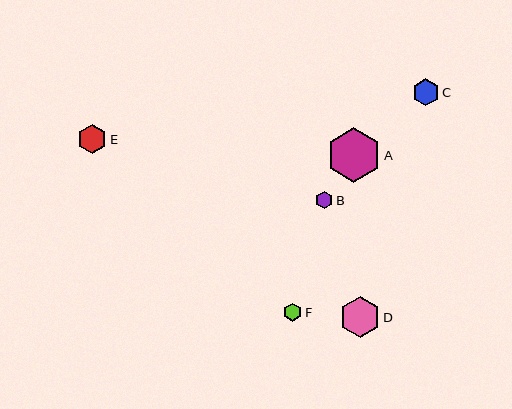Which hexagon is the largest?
Hexagon A is the largest with a size of approximately 55 pixels.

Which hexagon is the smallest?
Hexagon B is the smallest with a size of approximately 17 pixels.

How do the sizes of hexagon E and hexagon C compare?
Hexagon E and hexagon C are approximately the same size.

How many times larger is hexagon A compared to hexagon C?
Hexagon A is approximately 2.0 times the size of hexagon C.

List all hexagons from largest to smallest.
From largest to smallest: A, D, E, C, F, B.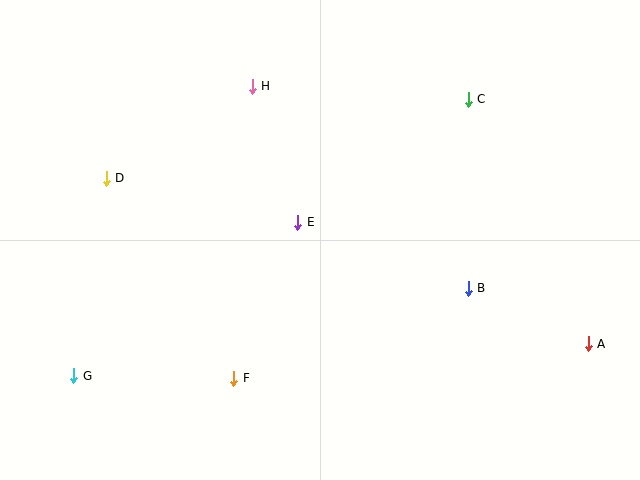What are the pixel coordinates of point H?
Point H is at (252, 86).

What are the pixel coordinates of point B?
Point B is at (468, 288).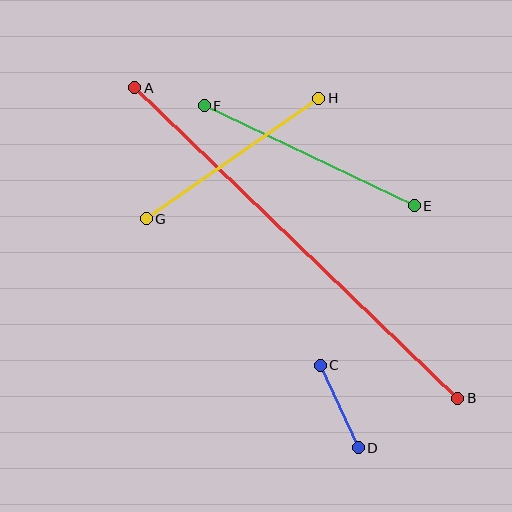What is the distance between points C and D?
The distance is approximately 91 pixels.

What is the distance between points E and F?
The distance is approximately 233 pixels.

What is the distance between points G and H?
The distance is approximately 211 pixels.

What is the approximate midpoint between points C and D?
The midpoint is at approximately (339, 407) pixels.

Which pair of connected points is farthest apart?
Points A and B are farthest apart.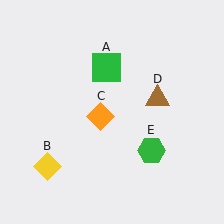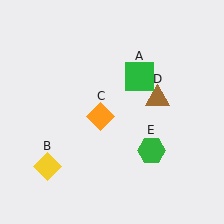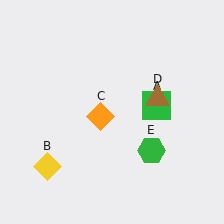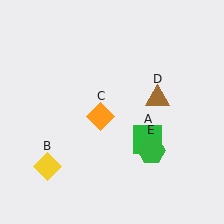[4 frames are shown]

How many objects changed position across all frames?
1 object changed position: green square (object A).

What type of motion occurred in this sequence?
The green square (object A) rotated clockwise around the center of the scene.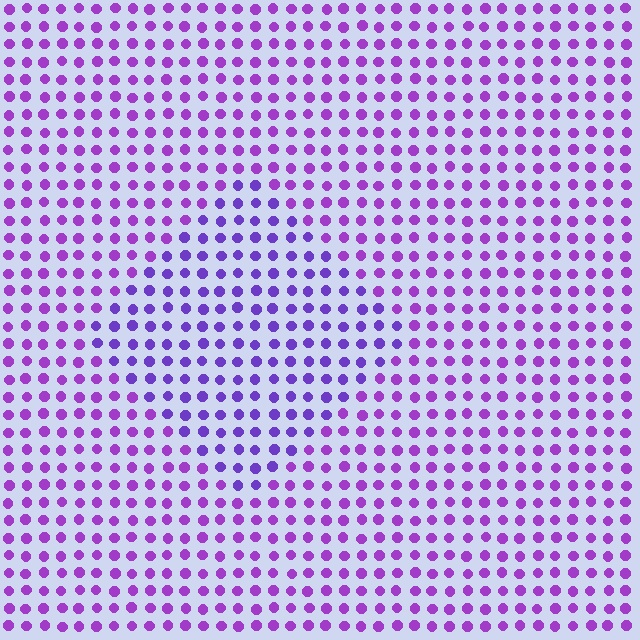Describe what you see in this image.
The image is filled with small purple elements in a uniform arrangement. A diamond-shaped region is visible where the elements are tinted to a slightly different hue, forming a subtle color boundary.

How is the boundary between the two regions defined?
The boundary is defined purely by a slight shift in hue (about 22 degrees). Spacing, size, and orientation are identical on both sides.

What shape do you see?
I see a diamond.